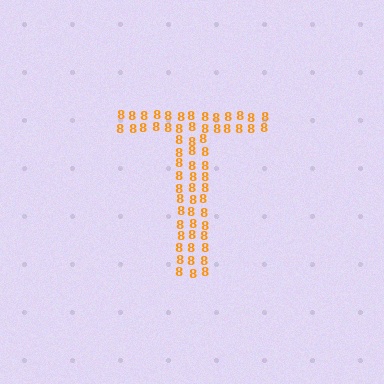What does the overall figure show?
The overall figure shows the letter T.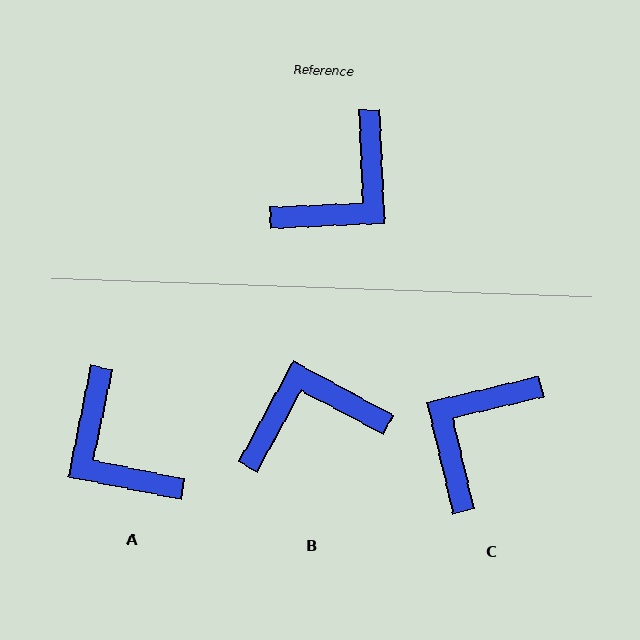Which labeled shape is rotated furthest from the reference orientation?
C, about 169 degrees away.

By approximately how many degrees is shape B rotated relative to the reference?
Approximately 149 degrees counter-clockwise.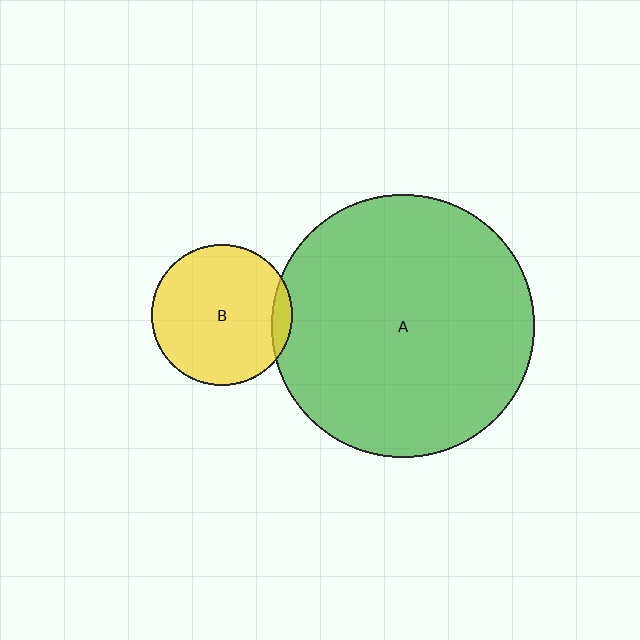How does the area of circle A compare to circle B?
Approximately 3.5 times.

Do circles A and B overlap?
Yes.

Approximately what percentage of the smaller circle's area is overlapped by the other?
Approximately 5%.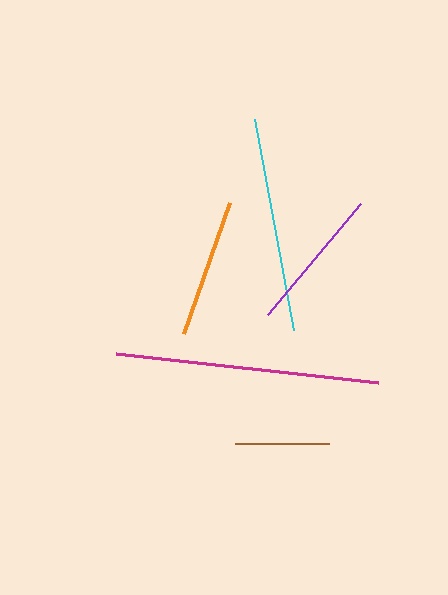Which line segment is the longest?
The magenta line is the longest at approximately 264 pixels.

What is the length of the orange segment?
The orange segment is approximately 139 pixels long.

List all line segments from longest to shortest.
From longest to shortest: magenta, cyan, purple, orange, brown.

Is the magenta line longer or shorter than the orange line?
The magenta line is longer than the orange line.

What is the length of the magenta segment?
The magenta segment is approximately 264 pixels long.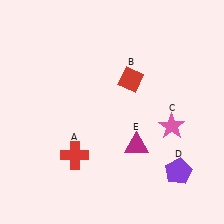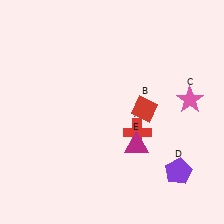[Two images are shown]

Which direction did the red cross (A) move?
The red cross (A) moved right.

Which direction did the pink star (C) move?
The pink star (C) moved up.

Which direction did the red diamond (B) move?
The red diamond (B) moved down.